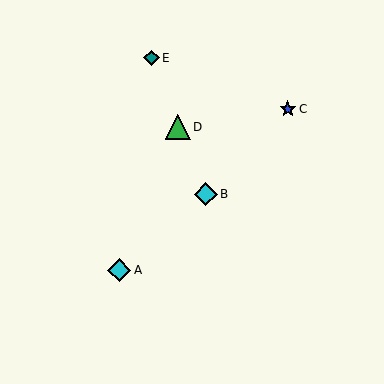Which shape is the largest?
The green triangle (labeled D) is the largest.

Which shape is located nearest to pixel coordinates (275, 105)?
The blue star (labeled C) at (288, 109) is nearest to that location.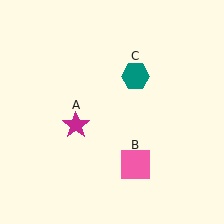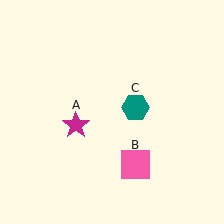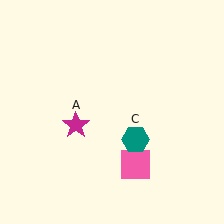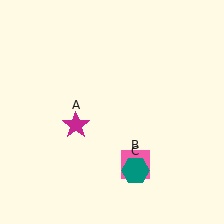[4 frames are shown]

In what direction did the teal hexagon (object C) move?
The teal hexagon (object C) moved down.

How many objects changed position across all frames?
1 object changed position: teal hexagon (object C).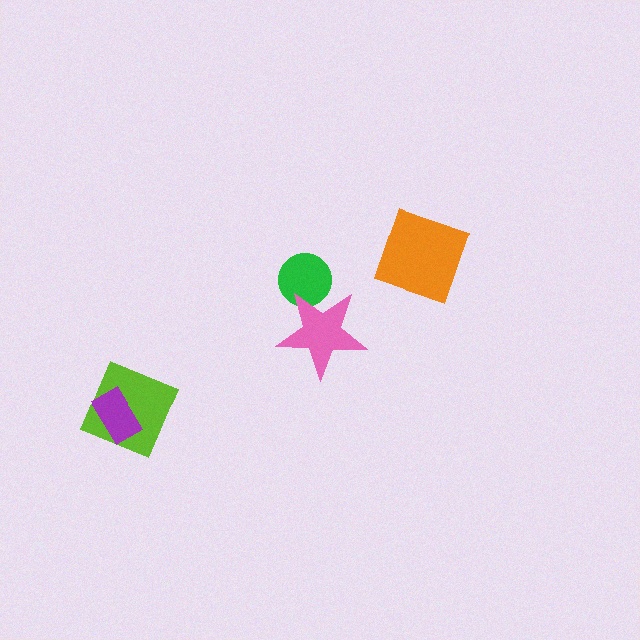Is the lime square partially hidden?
Yes, it is partially covered by another shape.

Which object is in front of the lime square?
The purple rectangle is in front of the lime square.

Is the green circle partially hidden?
Yes, it is partially covered by another shape.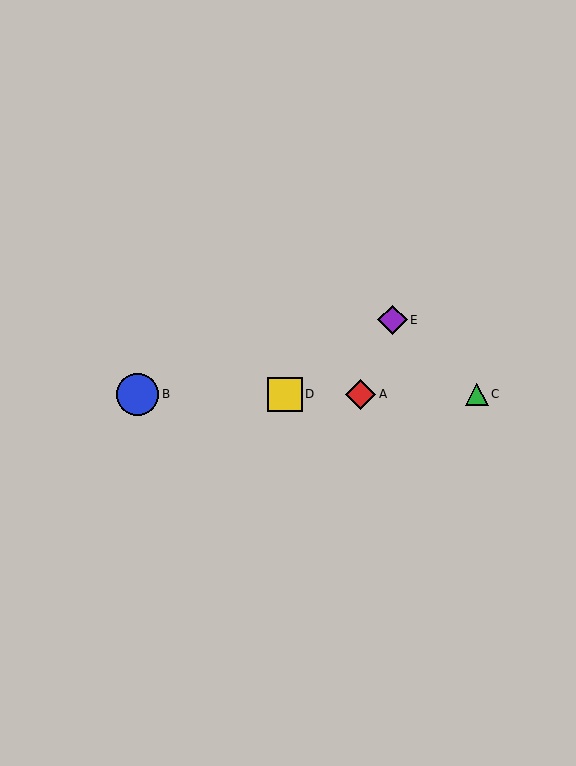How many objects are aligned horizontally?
4 objects (A, B, C, D) are aligned horizontally.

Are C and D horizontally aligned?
Yes, both are at y≈394.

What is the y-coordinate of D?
Object D is at y≈394.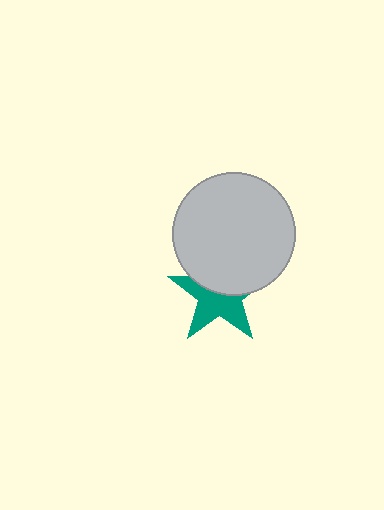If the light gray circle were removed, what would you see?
You would see the complete teal star.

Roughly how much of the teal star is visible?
About half of it is visible (roughly 55%).